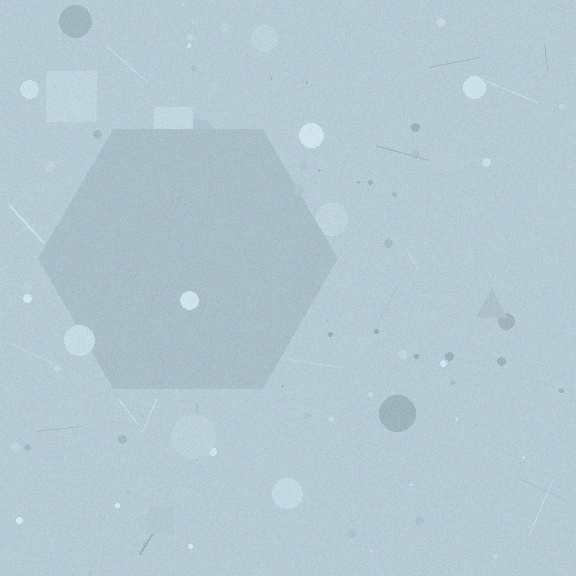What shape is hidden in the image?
A hexagon is hidden in the image.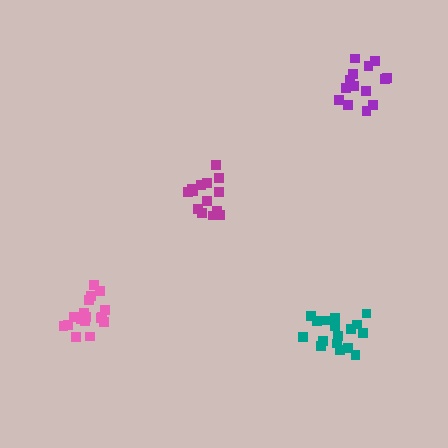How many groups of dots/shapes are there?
There are 4 groups.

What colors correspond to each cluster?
The clusters are colored: teal, purple, magenta, pink.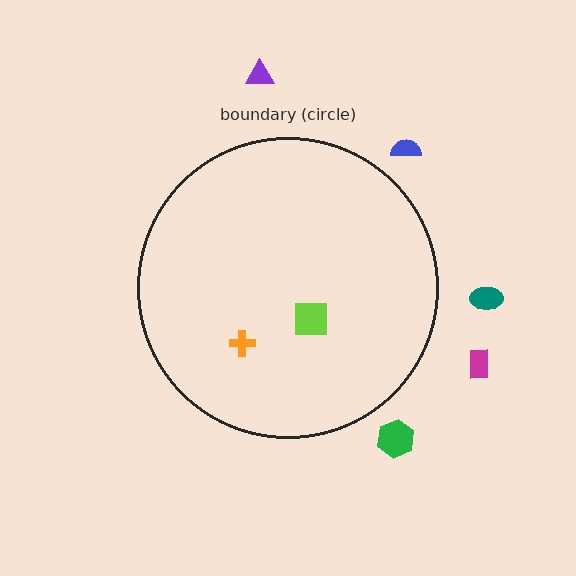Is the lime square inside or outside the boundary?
Inside.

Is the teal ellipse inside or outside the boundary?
Outside.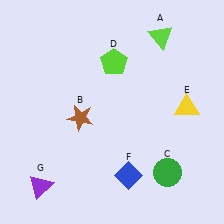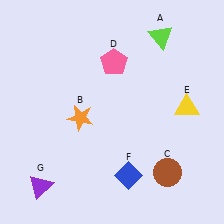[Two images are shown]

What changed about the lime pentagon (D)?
In Image 1, D is lime. In Image 2, it changed to pink.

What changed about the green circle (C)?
In Image 1, C is green. In Image 2, it changed to brown.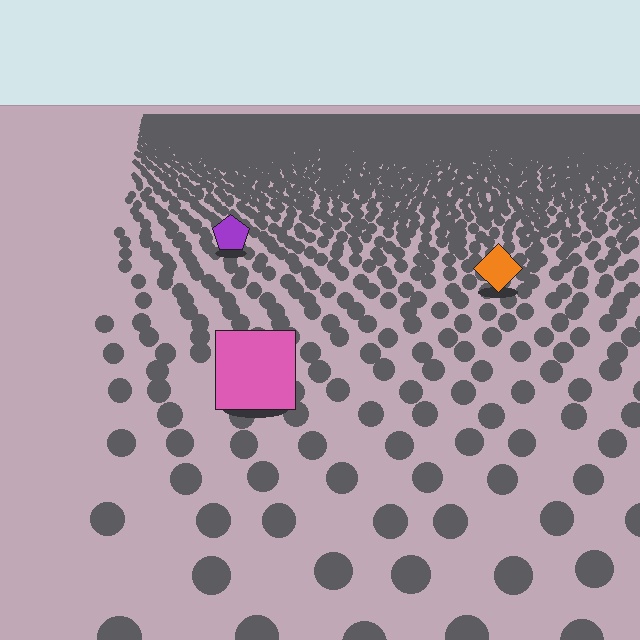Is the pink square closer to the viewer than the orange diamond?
Yes. The pink square is closer — you can tell from the texture gradient: the ground texture is coarser near it.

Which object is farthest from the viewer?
The purple pentagon is farthest from the viewer. It appears smaller and the ground texture around it is denser.